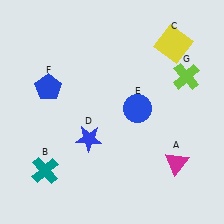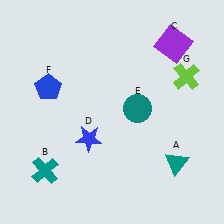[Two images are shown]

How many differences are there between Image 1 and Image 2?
There are 3 differences between the two images.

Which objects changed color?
A changed from magenta to teal. C changed from yellow to purple. E changed from blue to teal.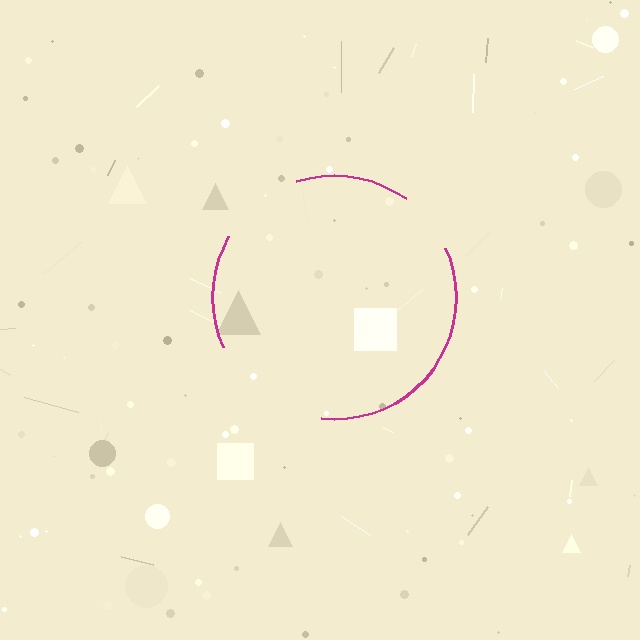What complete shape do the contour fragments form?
The contour fragments form a circle.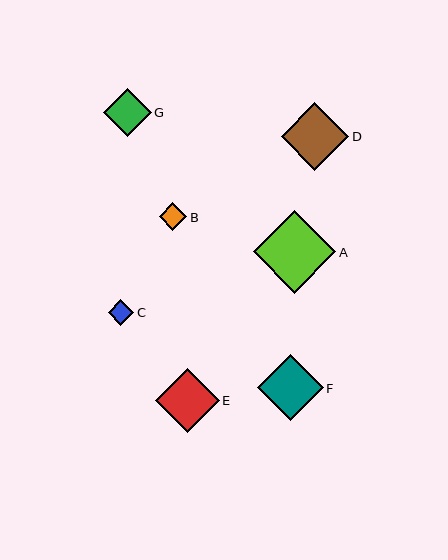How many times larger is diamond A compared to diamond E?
Diamond A is approximately 1.3 times the size of diamond E.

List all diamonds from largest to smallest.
From largest to smallest: A, D, F, E, G, B, C.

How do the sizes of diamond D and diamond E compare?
Diamond D and diamond E are approximately the same size.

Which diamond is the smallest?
Diamond C is the smallest with a size of approximately 26 pixels.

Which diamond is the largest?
Diamond A is the largest with a size of approximately 83 pixels.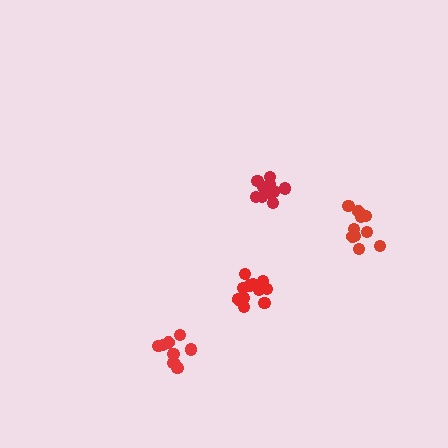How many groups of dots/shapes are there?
There are 4 groups.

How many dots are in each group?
Group 1: 9 dots, Group 2: 13 dots, Group 3: 10 dots, Group 4: 11 dots (43 total).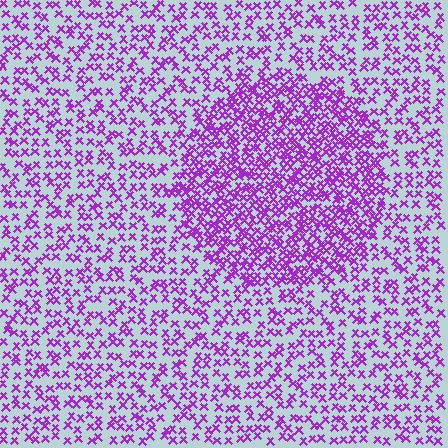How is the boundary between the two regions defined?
The boundary is defined by a change in element density (approximately 2.0x ratio). All elements are the same color, size, and shape.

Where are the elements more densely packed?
The elements are more densely packed inside the circle boundary.